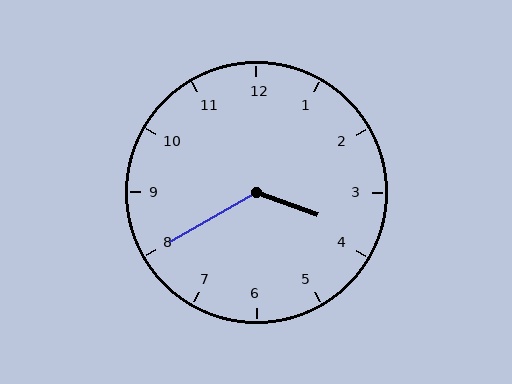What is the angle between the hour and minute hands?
Approximately 130 degrees.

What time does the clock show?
3:40.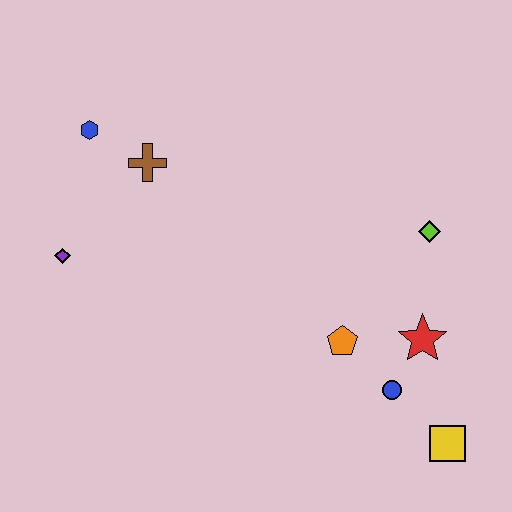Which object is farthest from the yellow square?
The blue hexagon is farthest from the yellow square.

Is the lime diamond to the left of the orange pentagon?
No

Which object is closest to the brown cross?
The blue hexagon is closest to the brown cross.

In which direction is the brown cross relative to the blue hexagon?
The brown cross is to the right of the blue hexagon.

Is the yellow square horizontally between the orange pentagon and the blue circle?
No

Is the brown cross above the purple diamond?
Yes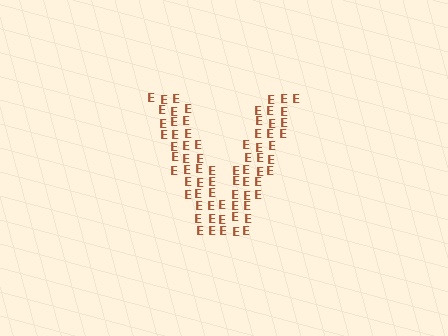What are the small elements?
The small elements are letter E's.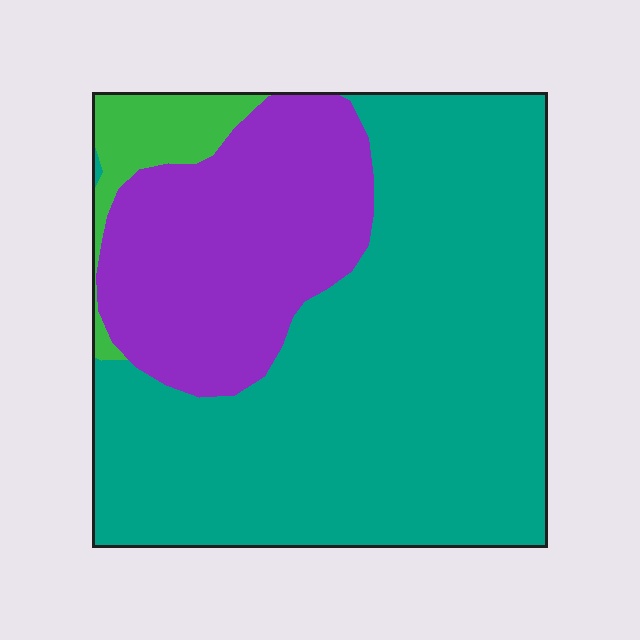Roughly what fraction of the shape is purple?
Purple takes up about one quarter (1/4) of the shape.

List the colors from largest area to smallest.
From largest to smallest: teal, purple, green.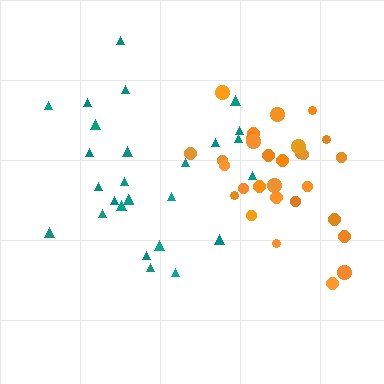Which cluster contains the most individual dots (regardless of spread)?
Orange (30).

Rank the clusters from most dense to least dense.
orange, teal.